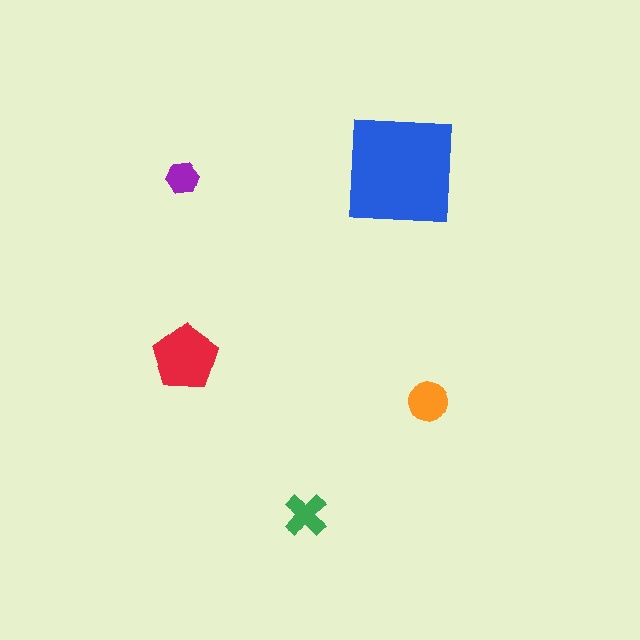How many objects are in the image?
There are 5 objects in the image.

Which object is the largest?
The blue square.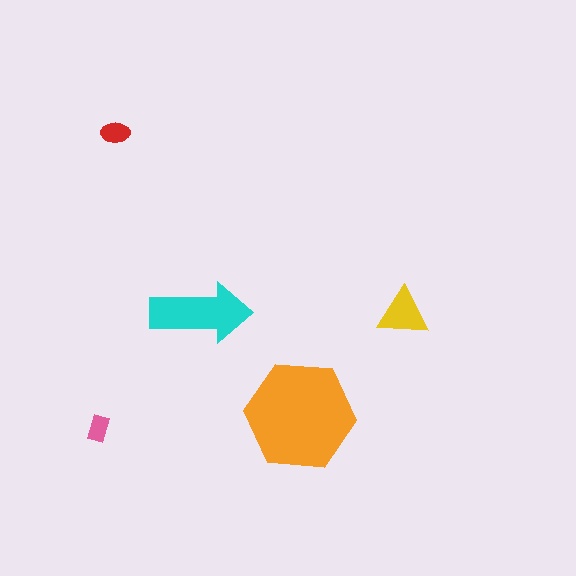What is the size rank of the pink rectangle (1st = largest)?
5th.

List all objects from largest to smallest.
The orange hexagon, the cyan arrow, the yellow triangle, the red ellipse, the pink rectangle.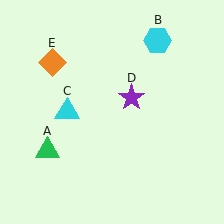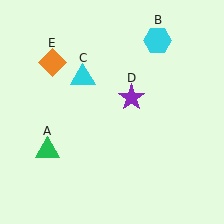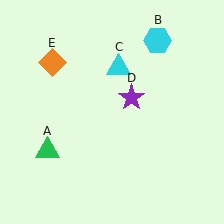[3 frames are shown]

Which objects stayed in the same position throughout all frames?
Green triangle (object A) and cyan hexagon (object B) and purple star (object D) and orange diamond (object E) remained stationary.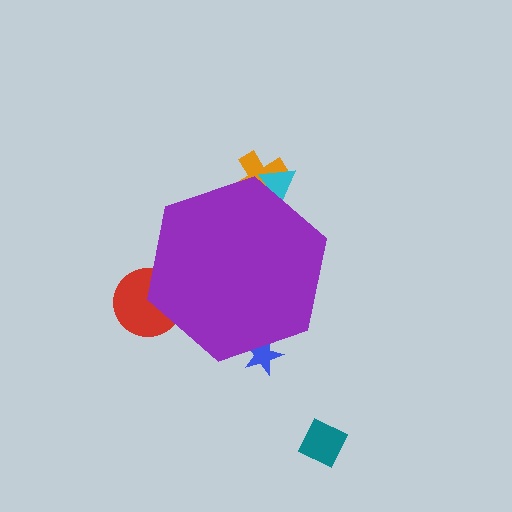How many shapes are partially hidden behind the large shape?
4 shapes are partially hidden.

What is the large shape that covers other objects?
A purple hexagon.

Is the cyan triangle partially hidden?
Yes, the cyan triangle is partially hidden behind the purple hexagon.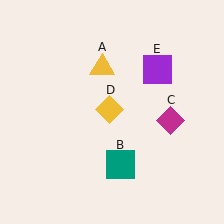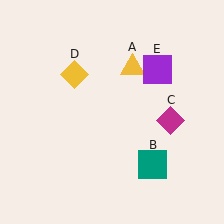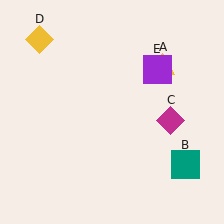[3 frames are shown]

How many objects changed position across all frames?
3 objects changed position: yellow triangle (object A), teal square (object B), yellow diamond (object D).